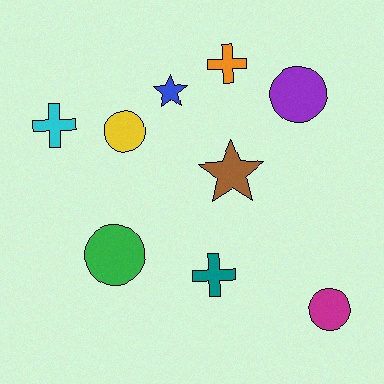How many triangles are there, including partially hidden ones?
There are no triangles.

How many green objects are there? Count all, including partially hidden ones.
There is 1 green object.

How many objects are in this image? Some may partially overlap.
There are 9 objects.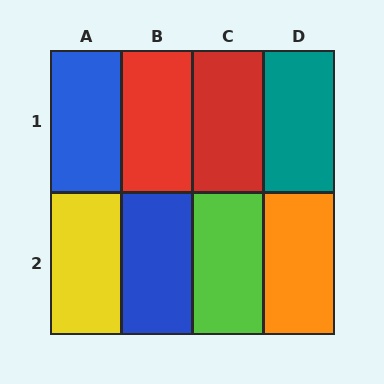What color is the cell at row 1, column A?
Blue.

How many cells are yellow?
1 cell is yellow.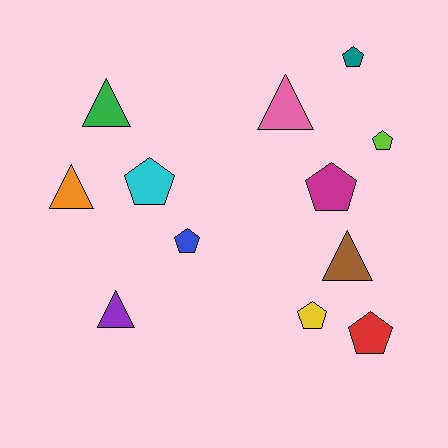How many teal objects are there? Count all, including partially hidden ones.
There is 1 teal object.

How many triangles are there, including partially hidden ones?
There are 5 triangles.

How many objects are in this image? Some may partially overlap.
There are 12 objects.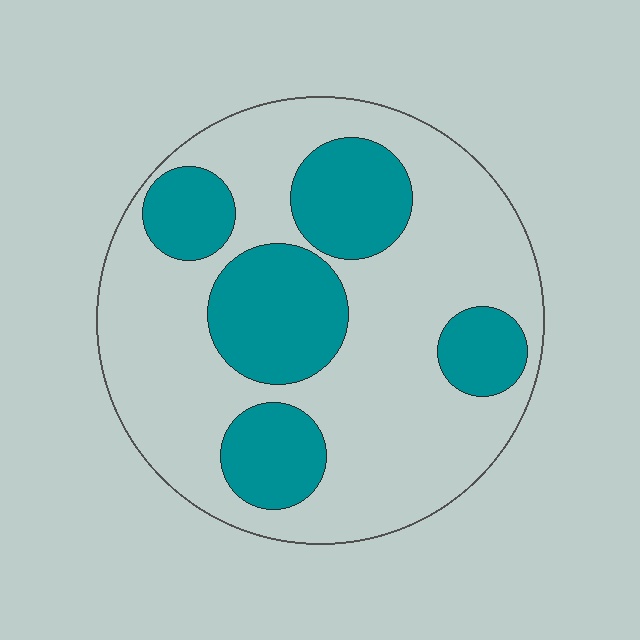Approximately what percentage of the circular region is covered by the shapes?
Approximately 30%.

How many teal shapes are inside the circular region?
5.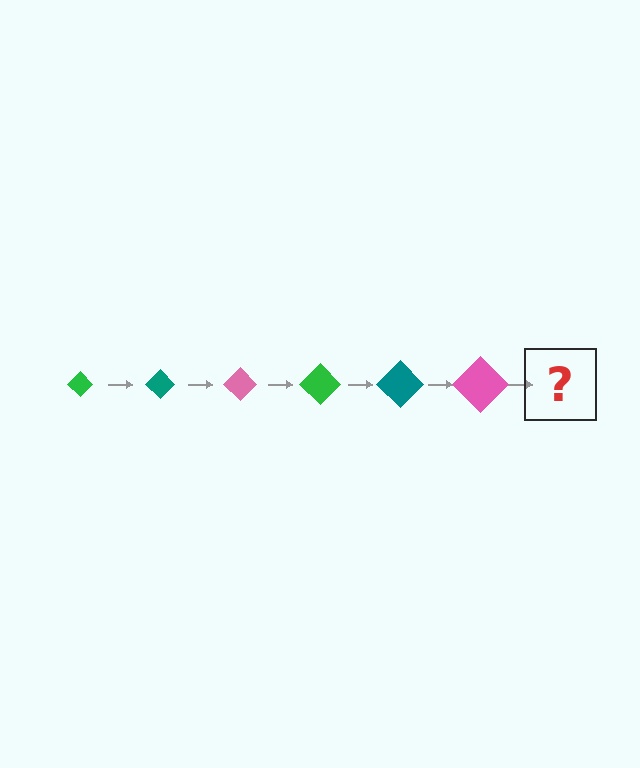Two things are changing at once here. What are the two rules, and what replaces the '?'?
The two rules are that the diamond grows larger each step and the color cycles through green, teal, and pink. The '?' should be a green diamond, larger than the previous one.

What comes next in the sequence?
The next element should be a green diamond, larger than the previous one.